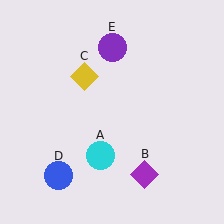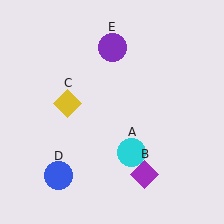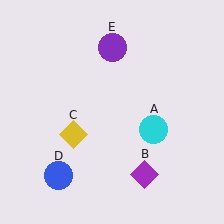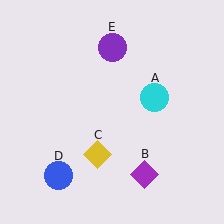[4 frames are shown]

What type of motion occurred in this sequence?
The cyan circle (object A), yellow diamond (object C) rotated counterclockwise around the center of the scene.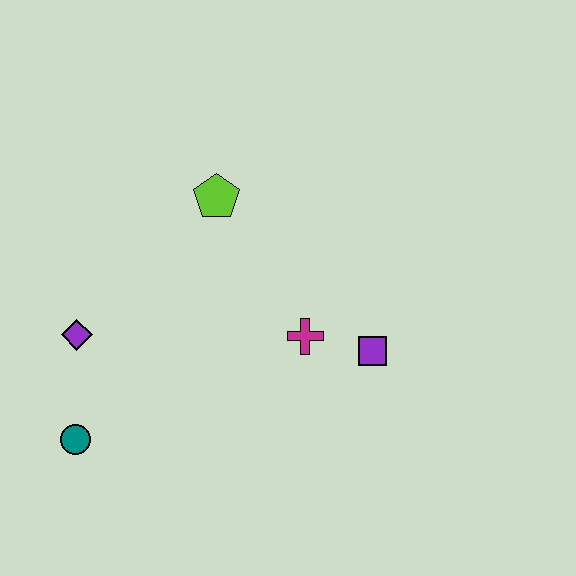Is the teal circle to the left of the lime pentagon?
Yes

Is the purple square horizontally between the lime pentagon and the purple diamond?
No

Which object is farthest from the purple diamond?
The purple square is farthest from the purple diamond.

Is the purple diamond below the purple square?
No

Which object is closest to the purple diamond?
The teal circle is closest to the purple diamond.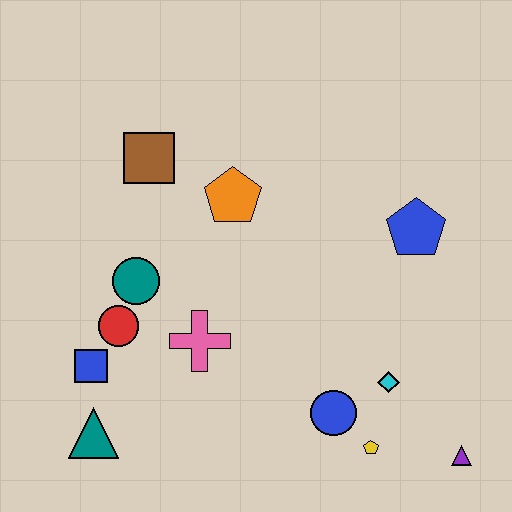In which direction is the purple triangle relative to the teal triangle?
The purple triangle is to the right of the teal triangle.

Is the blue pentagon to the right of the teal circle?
Yes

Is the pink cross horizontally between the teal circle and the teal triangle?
No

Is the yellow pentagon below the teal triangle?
Yes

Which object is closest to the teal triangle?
The blue square is closest to the teal triangle.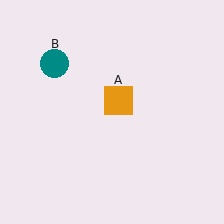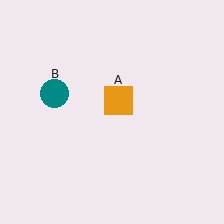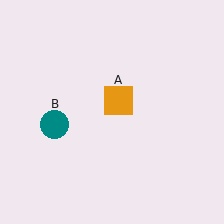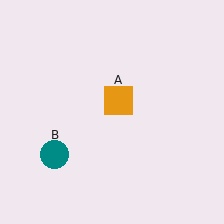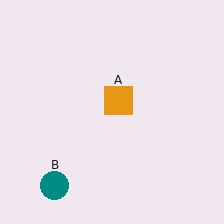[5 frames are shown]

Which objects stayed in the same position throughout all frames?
Orange square (object A) remained stationary.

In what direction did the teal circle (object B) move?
The teal circle (object B) moved down.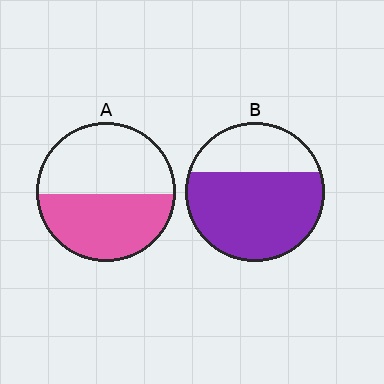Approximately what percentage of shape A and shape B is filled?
A is approximately 50% and B is approximately 70%.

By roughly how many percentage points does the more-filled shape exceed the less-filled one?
By roughly 20 percentage points (B over A).